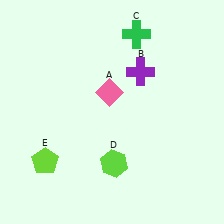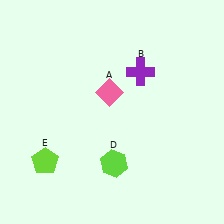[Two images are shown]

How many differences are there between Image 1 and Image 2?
There is 1 difference between the two images.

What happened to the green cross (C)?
The green cross (C) was removed in Image 2. It was in the top-right area of Image 1.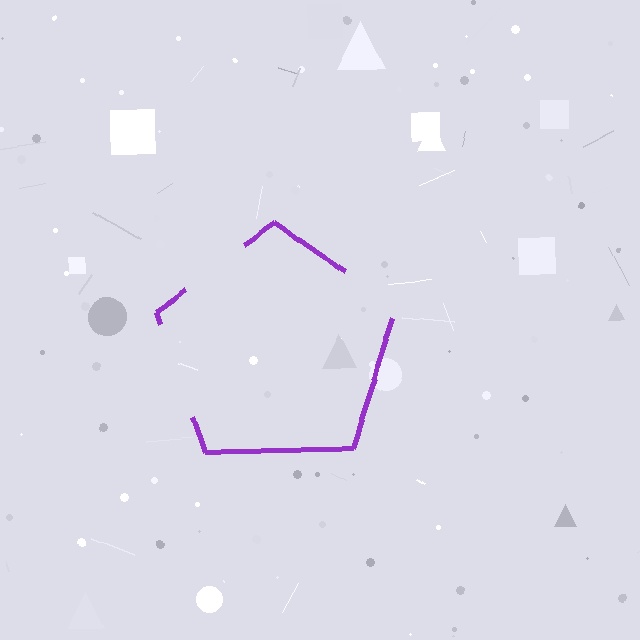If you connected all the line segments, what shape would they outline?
They would outline a pentagon.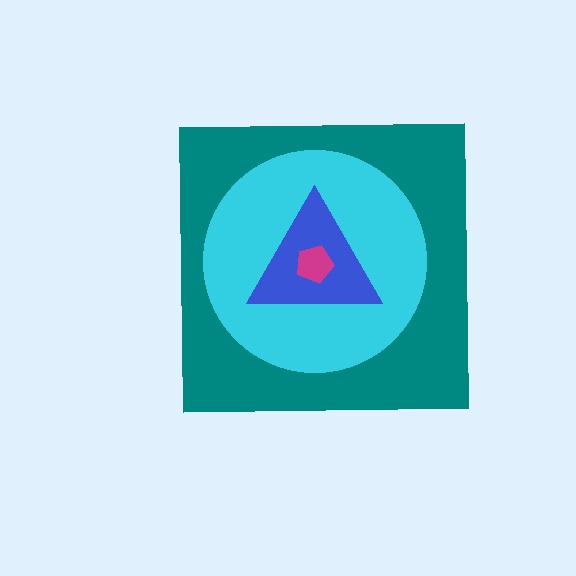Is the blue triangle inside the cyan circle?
Yes.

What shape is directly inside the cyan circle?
The blue triangle.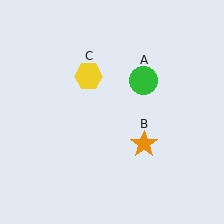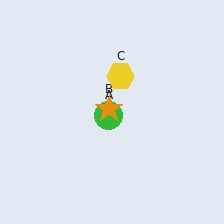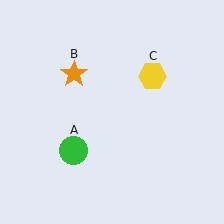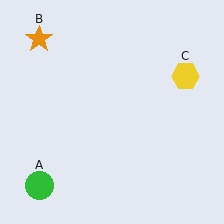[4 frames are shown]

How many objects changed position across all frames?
3 objects changed position: green circle (object A), orange star (object B), yellow hexagon (object C).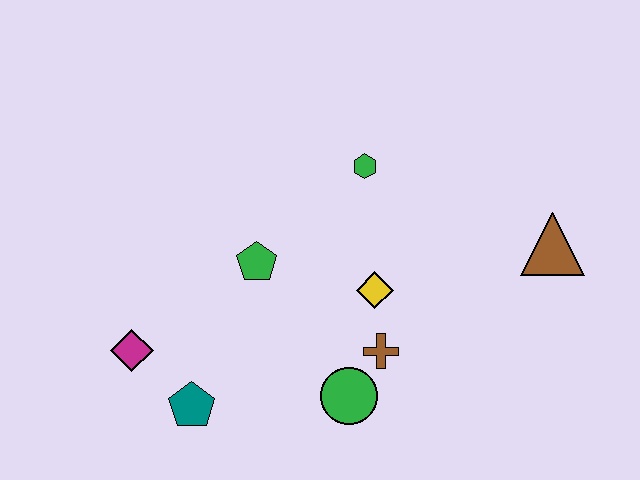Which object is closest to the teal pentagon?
The magenta diamond is closest to the teal pentagon.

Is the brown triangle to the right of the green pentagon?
Yes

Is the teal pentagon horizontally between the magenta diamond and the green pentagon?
Yes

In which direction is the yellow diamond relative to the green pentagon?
The yellow diamond is to the right of the green pentagon.